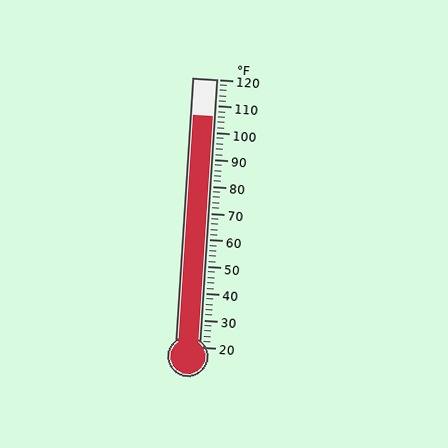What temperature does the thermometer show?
The thermometer shows approximately 106°F.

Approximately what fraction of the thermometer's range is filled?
The thermometer is filled to approximately 85% of its range.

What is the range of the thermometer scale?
The thermometer scale ranges from 20°F to 120°F.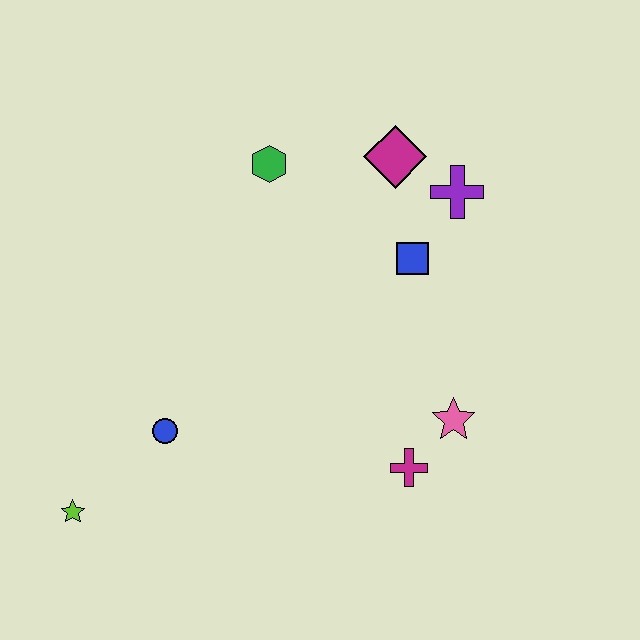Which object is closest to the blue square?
The purple cross is closest to the blue square.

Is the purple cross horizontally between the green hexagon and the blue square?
No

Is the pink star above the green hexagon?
No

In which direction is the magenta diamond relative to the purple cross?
The magenta diamond is to the left of the purple cross.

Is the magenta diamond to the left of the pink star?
Yes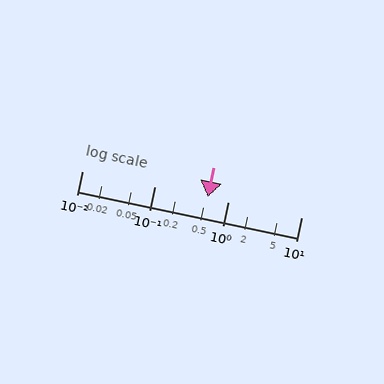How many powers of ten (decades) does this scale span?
The scale spans 3 decades, from 0.01 to 10.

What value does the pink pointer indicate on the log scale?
The pointer indicates approximately 0.52.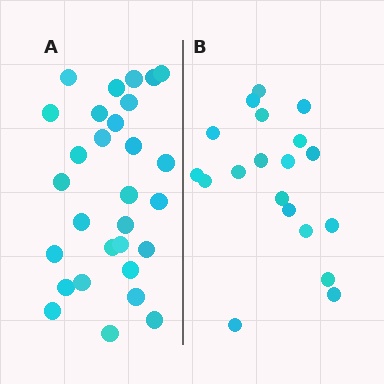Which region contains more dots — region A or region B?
Region A (the left region) has more dots.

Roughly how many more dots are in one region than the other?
Region A has roughly 10 or so more dots than region B.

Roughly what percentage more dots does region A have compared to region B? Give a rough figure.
About 55% more.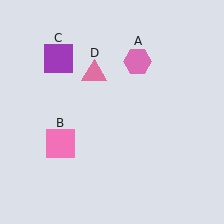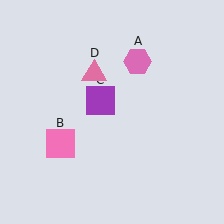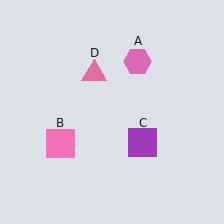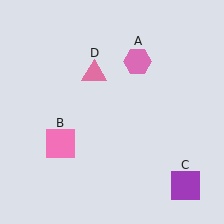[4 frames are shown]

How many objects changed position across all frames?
1 object changed position: purple square (object C).